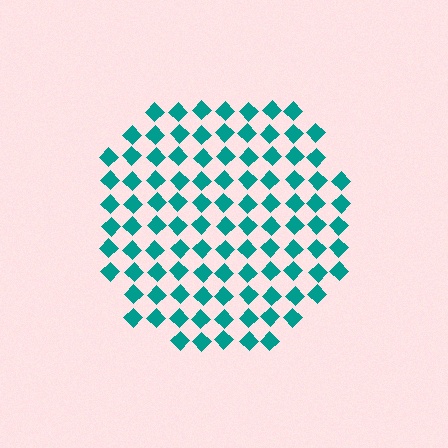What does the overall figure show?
The overall figure shows a circle.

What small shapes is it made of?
It is made of small diamonds.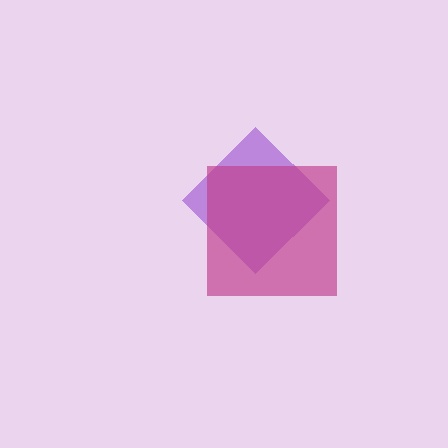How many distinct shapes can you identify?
There are 2 distinct shapes: a purple diamond, a magenta square.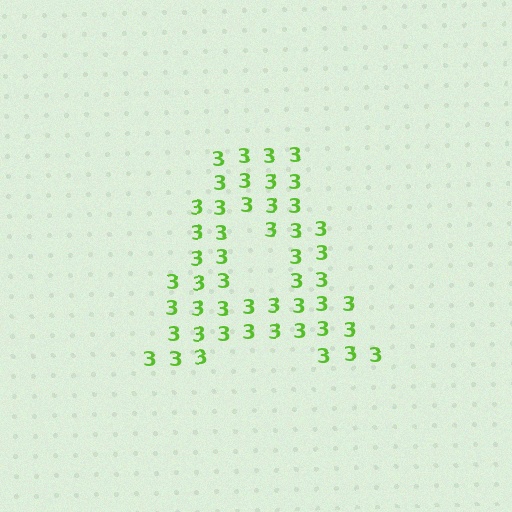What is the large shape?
The large shape is the letter A.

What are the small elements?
The small elements are digit 3's.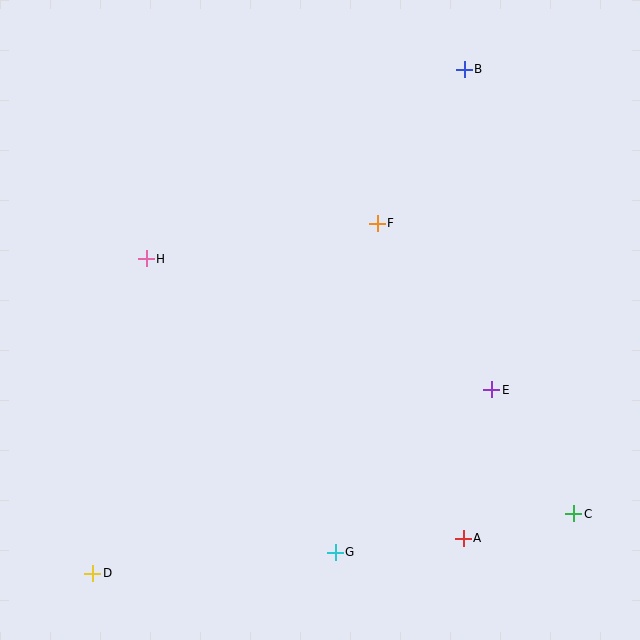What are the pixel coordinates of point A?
Point A is at (463, 538).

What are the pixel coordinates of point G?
Point G is at (335, 552).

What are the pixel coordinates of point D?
Point D is at (93, 573).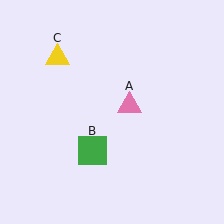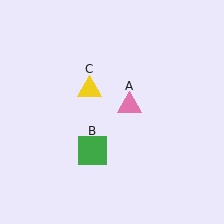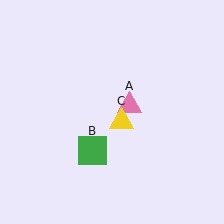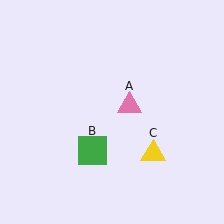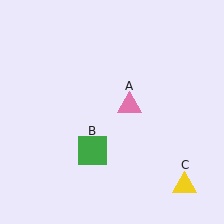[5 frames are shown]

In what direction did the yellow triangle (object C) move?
The yellow triangle (object C) moved down and to the right.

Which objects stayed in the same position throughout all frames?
Pink triangle (object A) and green square (object B) remained stationary.